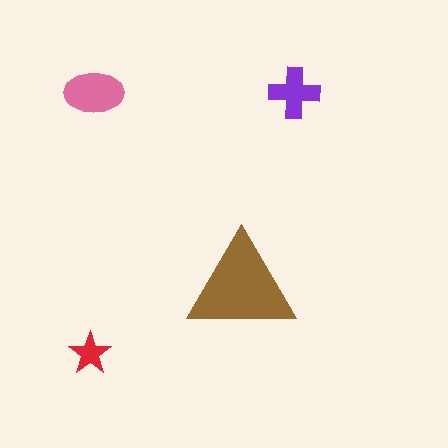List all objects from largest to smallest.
The brown triangle, the pink ellipse, the purple cross, the red star.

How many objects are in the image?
There are 4 objects in the image.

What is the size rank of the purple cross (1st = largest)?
3rd.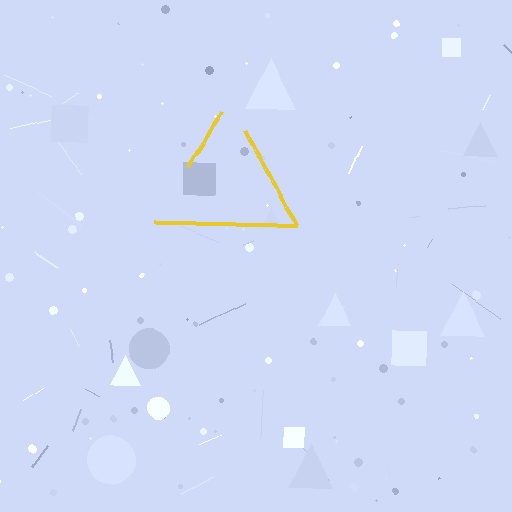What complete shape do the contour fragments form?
The contour fragments form a triangle.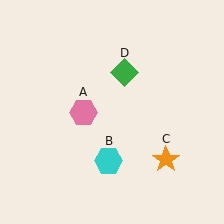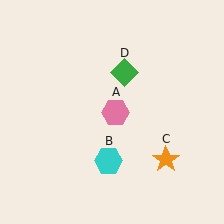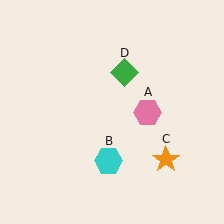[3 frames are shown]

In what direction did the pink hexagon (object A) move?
The pink hexagon (object A) moved right.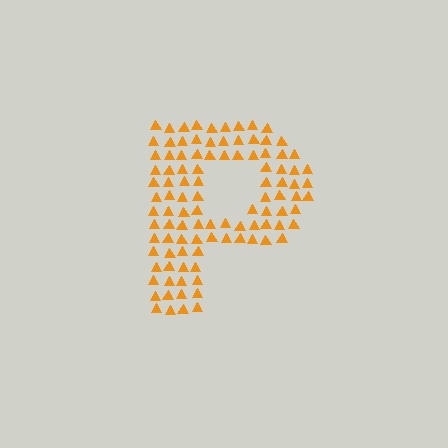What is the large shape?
The large shape is the letter P.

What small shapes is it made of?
It is made of small triangles.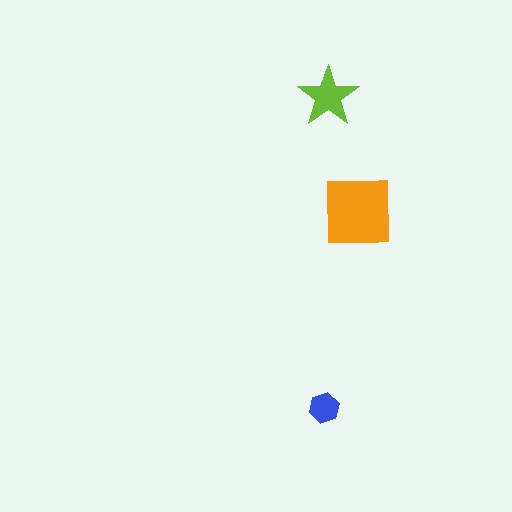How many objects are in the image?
There are 3 objects in the image.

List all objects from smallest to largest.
The blue hexagon, the lime star, the orange square.